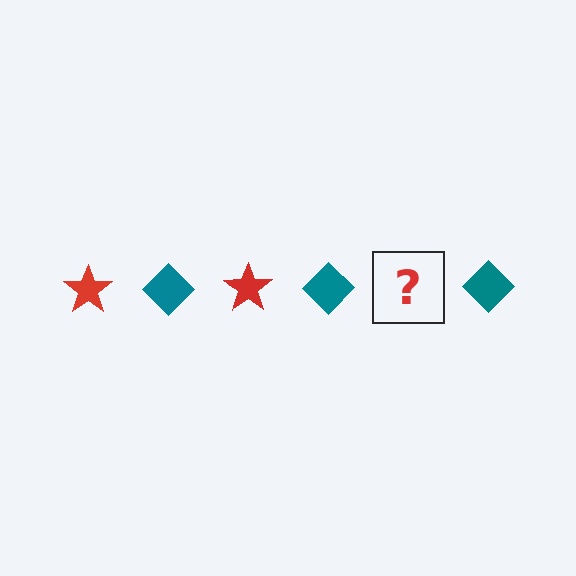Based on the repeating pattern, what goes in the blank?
The blank should be a red star.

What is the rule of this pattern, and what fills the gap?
The rule is that the pattern alternates between red star and teal diamond. The gap should be filled with a red star.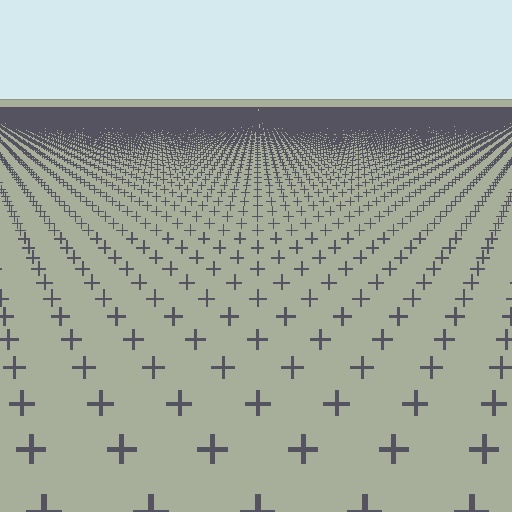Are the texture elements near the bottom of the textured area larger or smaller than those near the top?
Larger. Near the bottom, elements are closer to the viewer and appear at a bigger on-screen size.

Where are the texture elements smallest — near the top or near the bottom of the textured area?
Near the top.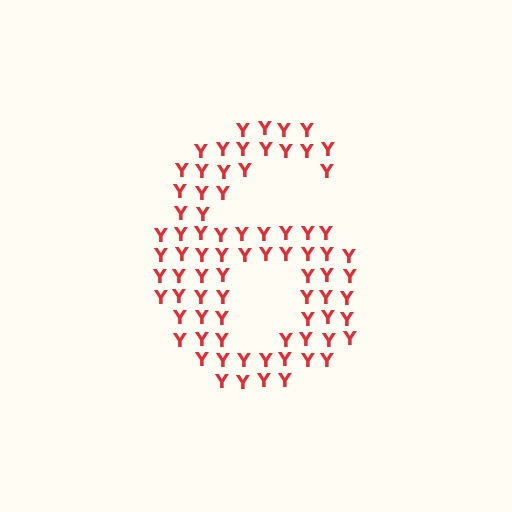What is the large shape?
The large shape is the digit 6.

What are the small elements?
The small elements are letter Y's.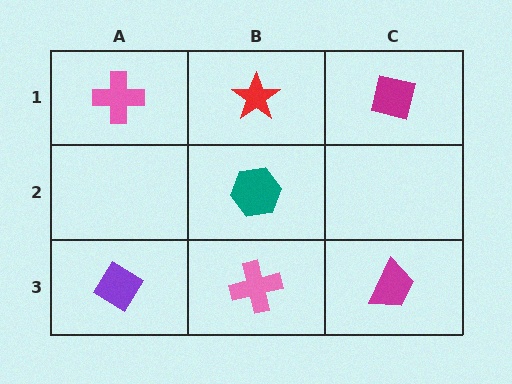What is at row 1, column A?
A pink cross.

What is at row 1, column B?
A red star.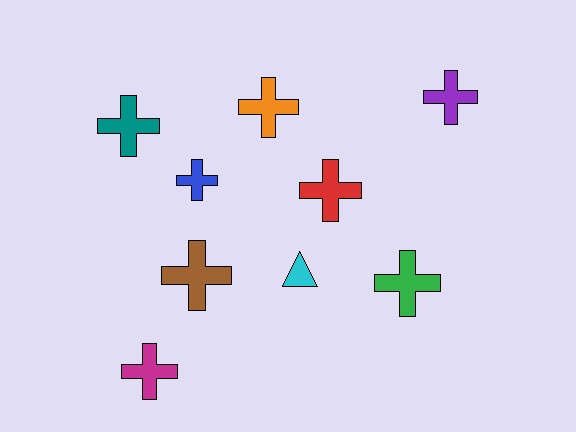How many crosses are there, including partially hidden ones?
There are 8 crosses.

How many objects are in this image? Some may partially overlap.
There are 9 objects.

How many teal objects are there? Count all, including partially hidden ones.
There is 1 teal object.